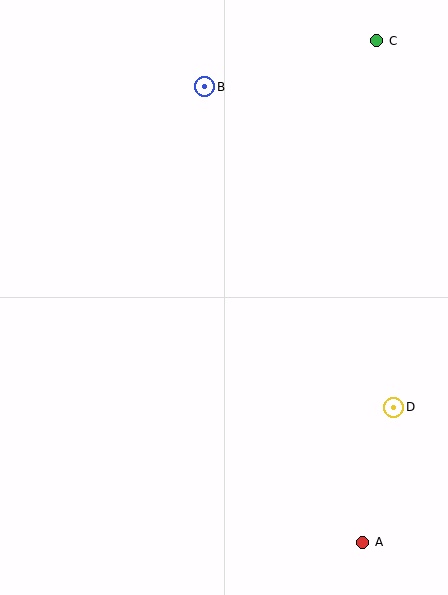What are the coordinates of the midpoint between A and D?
The midpoint between A and D is at (378, 475).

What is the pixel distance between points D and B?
The distance between D and B is 372 pixels.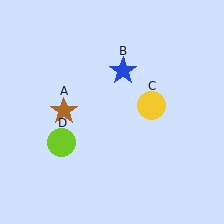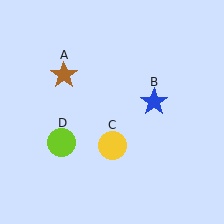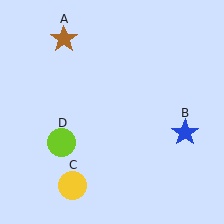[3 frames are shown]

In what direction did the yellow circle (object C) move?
The yellow circle (object C) moved down and to the left.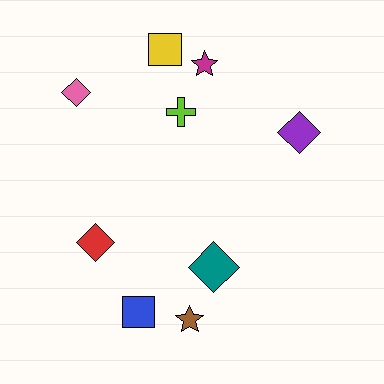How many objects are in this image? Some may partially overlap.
There are 9 objects.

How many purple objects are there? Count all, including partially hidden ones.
There is 1 purple object.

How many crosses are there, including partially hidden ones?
There is 1 cross.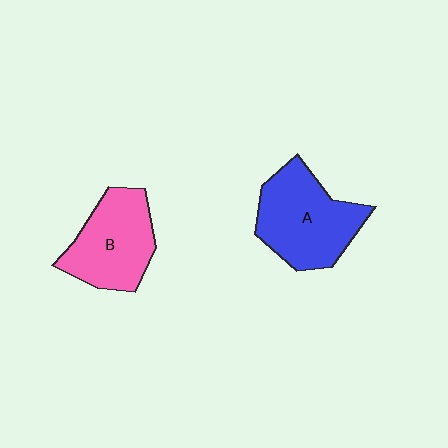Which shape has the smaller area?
Shape B (pink).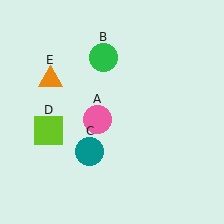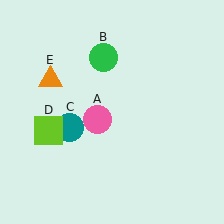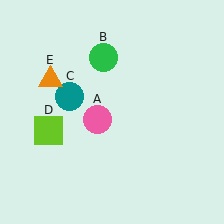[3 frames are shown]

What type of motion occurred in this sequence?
The teal circle (object C) rotated clockwise around the center of the scene.